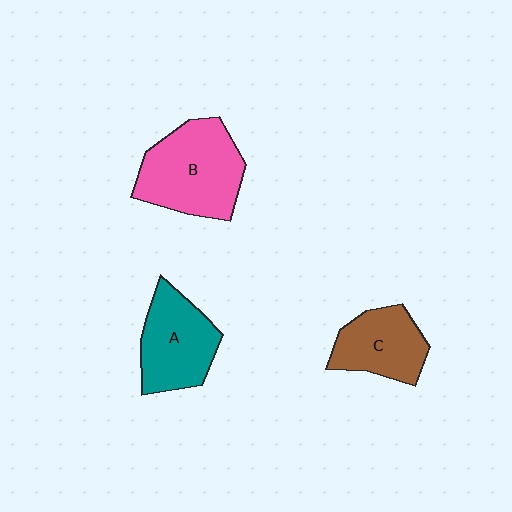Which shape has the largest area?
Shape B (pink).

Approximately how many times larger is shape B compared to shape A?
Approximately 1.3 times.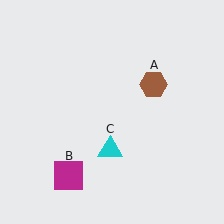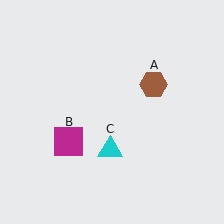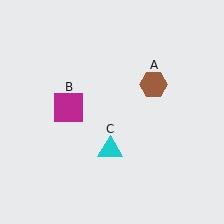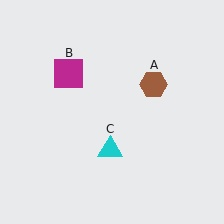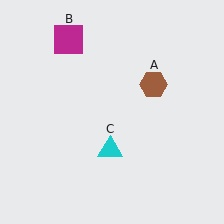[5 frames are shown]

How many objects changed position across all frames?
1 object changed position: magenta square (object B).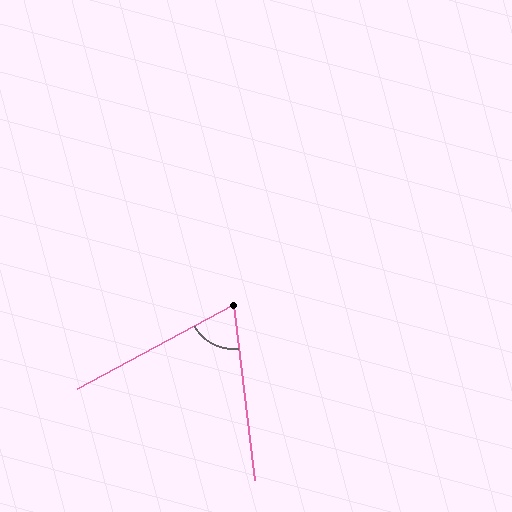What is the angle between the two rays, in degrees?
Approximately 68 degrees.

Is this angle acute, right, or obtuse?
It is acute.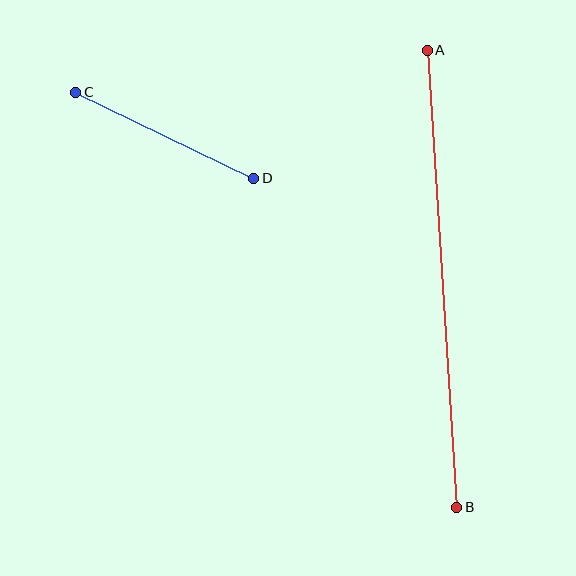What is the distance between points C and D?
The distance is approximately 198 pixels.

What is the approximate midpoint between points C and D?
The midpoint is at approximately (165, 135) pixels.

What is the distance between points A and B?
The distance is approximately 458 pixels.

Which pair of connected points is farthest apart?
Points A and B are farthest apart.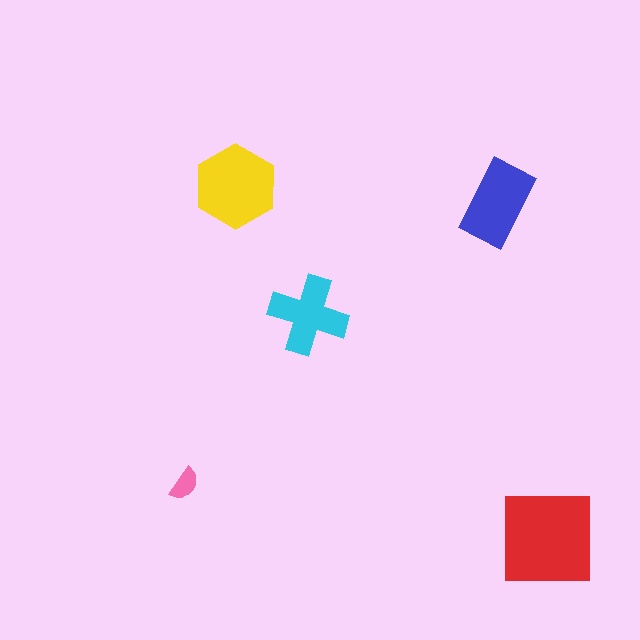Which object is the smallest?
The pink semicircle.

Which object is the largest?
The red square.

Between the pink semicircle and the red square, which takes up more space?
The red square.